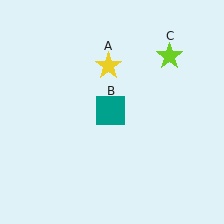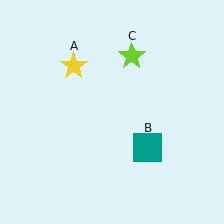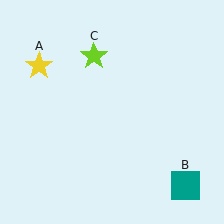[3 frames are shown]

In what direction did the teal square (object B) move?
The teal square (object B) moved down and to the right.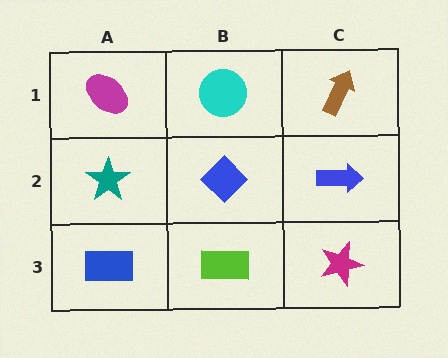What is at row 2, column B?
A blue diamond.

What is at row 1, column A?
A magenta ellipse.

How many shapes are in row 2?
3 shapes.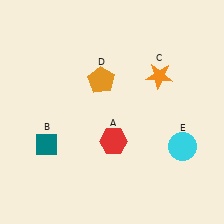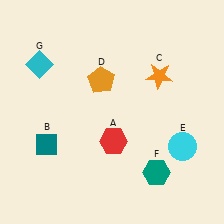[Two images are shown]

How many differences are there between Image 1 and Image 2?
There are 2 differences between the two images.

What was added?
A teal hexagon (F), a cyan diamond (G) were added in Image 2.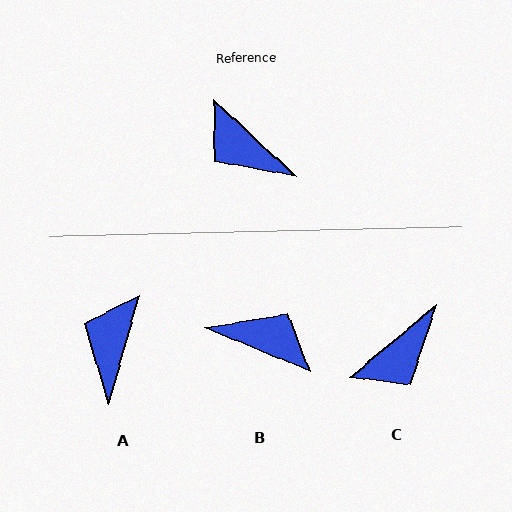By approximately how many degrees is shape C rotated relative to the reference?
Approximately 82 degrees counter-clockwise.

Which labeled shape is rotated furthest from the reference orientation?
B, about 160 degrees away.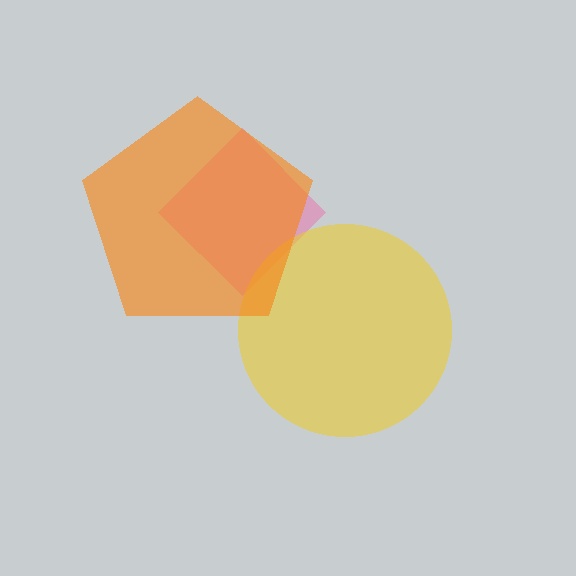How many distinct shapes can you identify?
There are 3 distinct shapes: a pink diamond, a yellow circle, an orange pentagon.